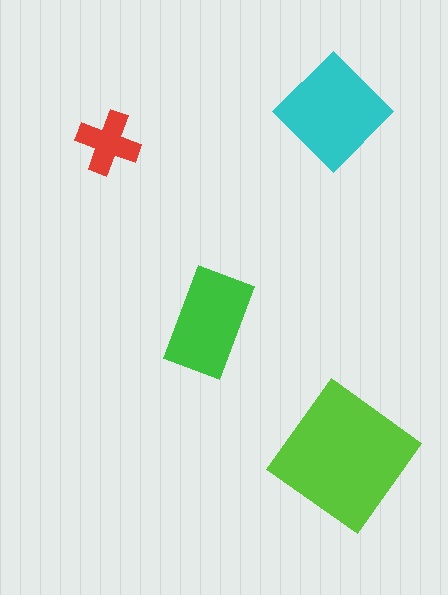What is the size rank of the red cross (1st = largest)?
4th.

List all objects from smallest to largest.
The red cross, the green rectangle, the cyan diamond, the lime diamond.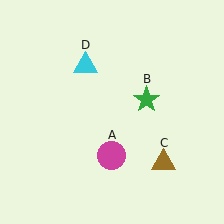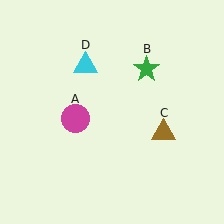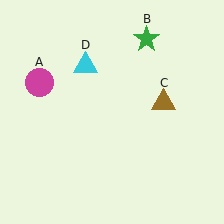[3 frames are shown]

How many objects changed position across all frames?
3 objects changed position: magenta circle (object A), green star (object B), brown triangle (object C).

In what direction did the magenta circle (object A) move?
The magenta circle (object A) moved up and to the left.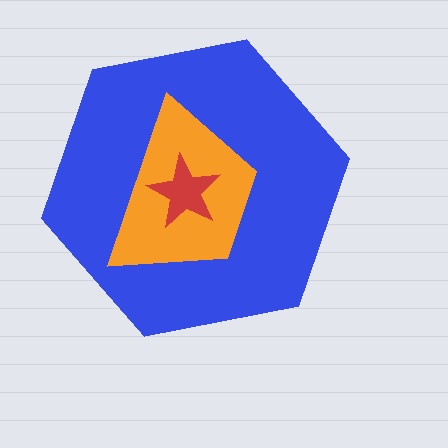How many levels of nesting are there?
3.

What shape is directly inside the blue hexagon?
The orange trapezoid.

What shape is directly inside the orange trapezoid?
The red star.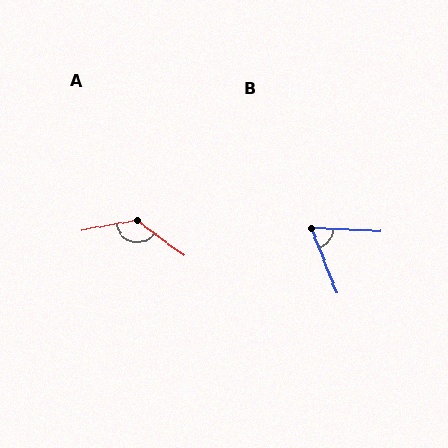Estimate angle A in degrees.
Approximately 133 degrees.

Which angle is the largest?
A, at approximately 133 degrees.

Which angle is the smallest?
B, at approximately 66 degrees.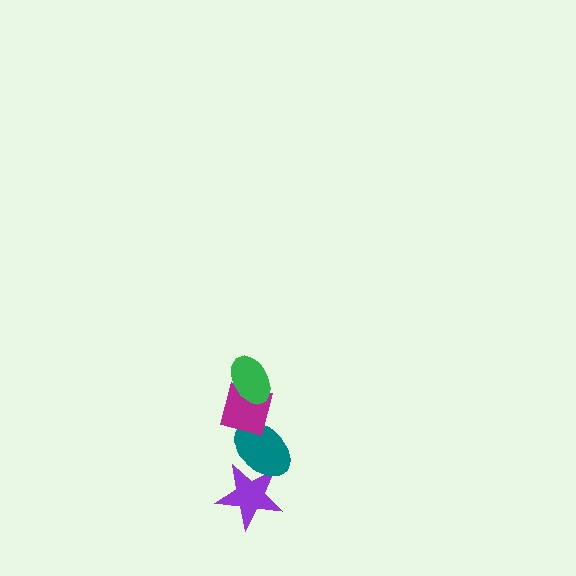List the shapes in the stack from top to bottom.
From top to bottom: the green ellipse, the magenta square, the teal ellipse, the purple star.